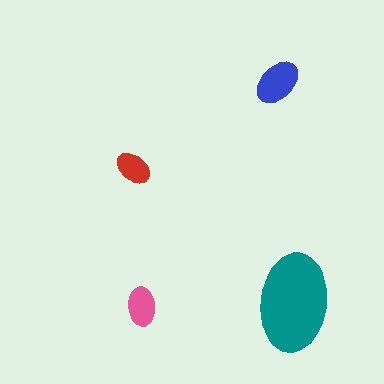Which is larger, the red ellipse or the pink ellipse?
The pink one.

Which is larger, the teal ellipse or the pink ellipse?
The teal one.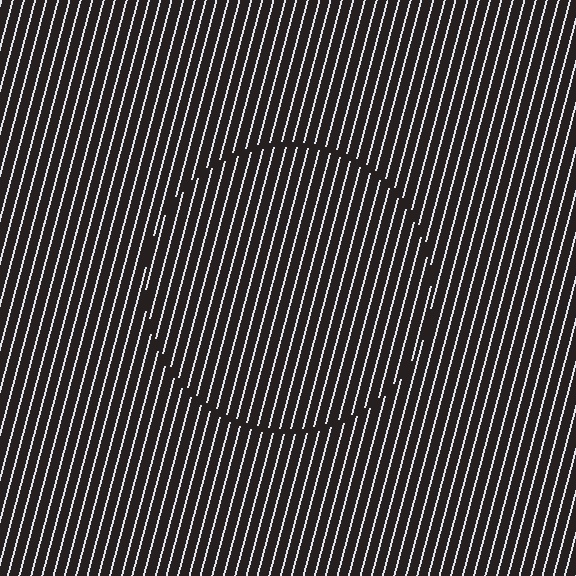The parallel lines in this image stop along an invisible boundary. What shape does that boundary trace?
An illusory circle. The interior of the shape contains the same grating, shifted by half a period — the contour is defined by the phase discontinuity where line-ends from the inner and outer gratings abut.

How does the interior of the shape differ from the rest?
The interior of the shape contains the same grating, shifted by half a period — the contour is defined by the phase discontinuity where line-ends from the inner and outer gratings abut.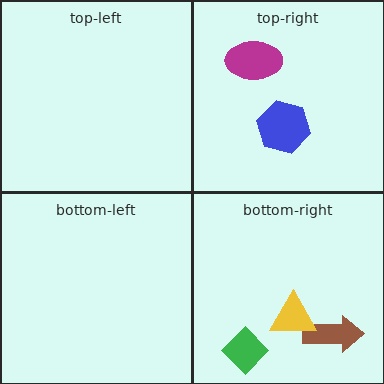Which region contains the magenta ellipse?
The top-right region.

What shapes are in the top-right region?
The blue hexagon, the magenta ellipse.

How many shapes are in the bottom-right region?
3.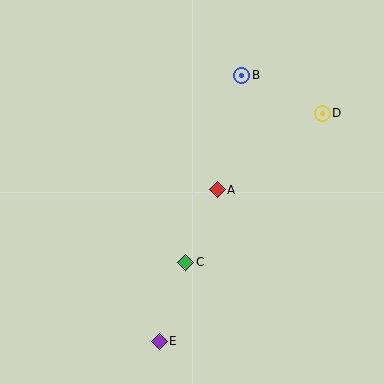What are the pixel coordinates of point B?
Point B is at (242, 75).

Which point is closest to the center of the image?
Point A at (217, 190) is closest to the center.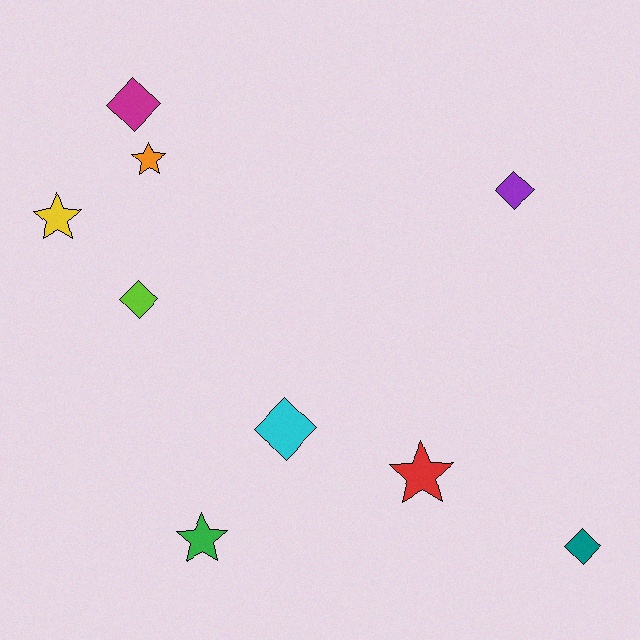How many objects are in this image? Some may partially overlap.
There are 9 objects.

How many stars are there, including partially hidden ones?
There are 4 stars.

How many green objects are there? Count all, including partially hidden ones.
There is 1 green object.